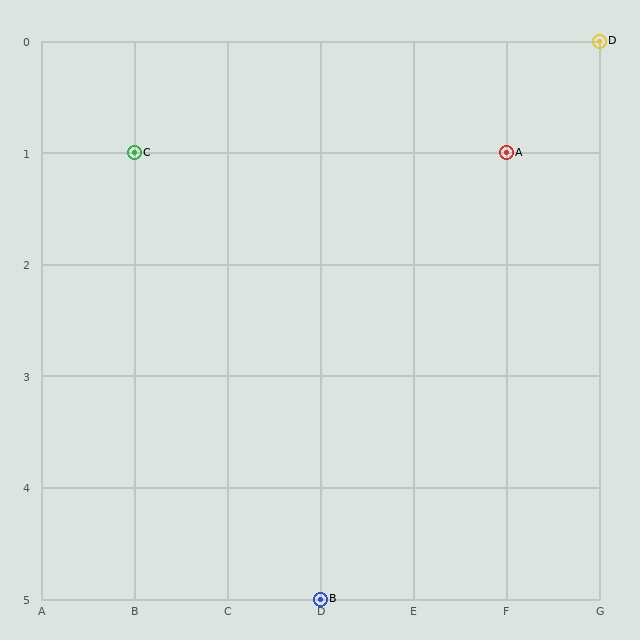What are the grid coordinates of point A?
Point A is at grid coordinates (F, 1).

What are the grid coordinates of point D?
Point D is at grid coordinates (G, 0).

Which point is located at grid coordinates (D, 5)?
Point B is at (D, 5).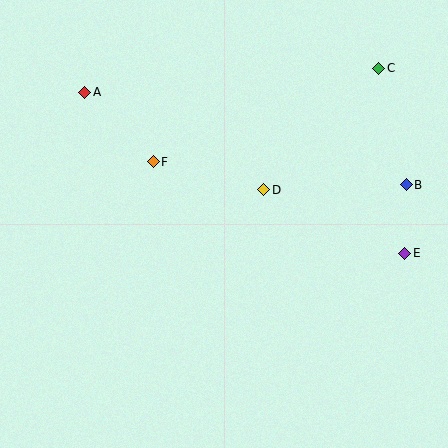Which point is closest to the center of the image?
Point D at (264, 190) is closest to the center.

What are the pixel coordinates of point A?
Point A is at (85, 92).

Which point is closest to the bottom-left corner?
Point F is closest to the bottom-left corner.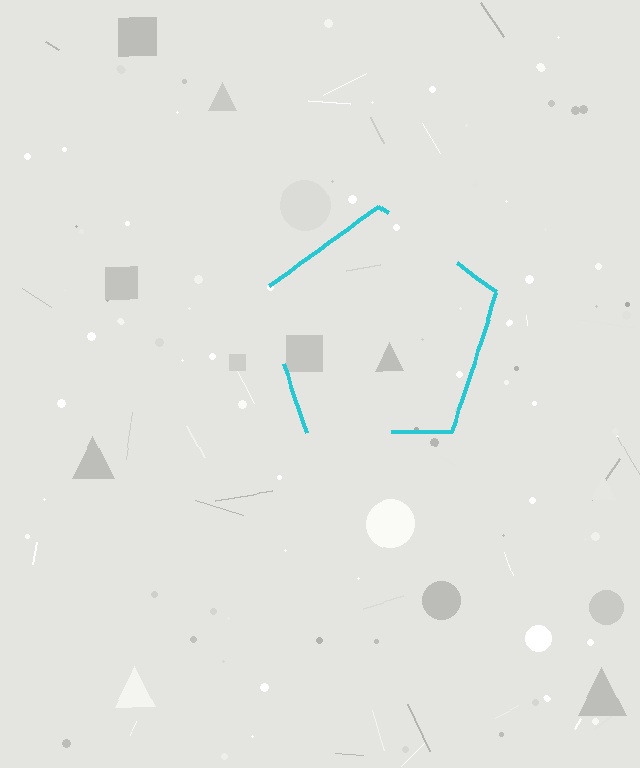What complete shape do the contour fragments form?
The contour fragments form a pentagon.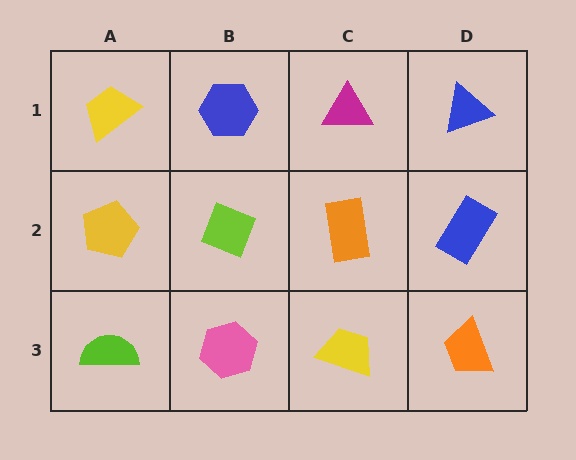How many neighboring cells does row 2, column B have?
4.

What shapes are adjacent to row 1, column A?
A yellow pentagon (row 2, column A), a blue hexagon (row 1, column B).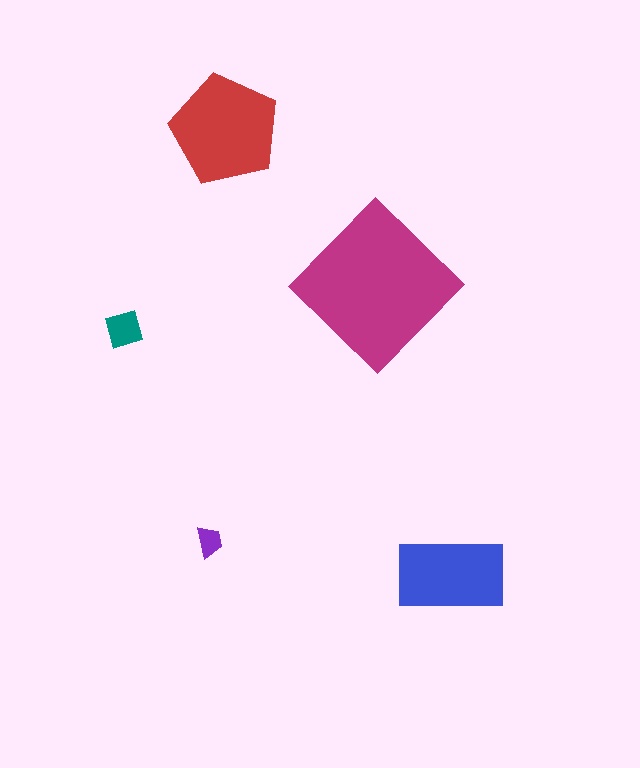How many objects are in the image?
There are 5 objects in the image.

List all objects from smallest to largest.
The purple trapezoid, the teal diamond, the blue rectangle, the red pentagon, the magenta diamond.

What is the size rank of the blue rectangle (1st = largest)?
3rd.